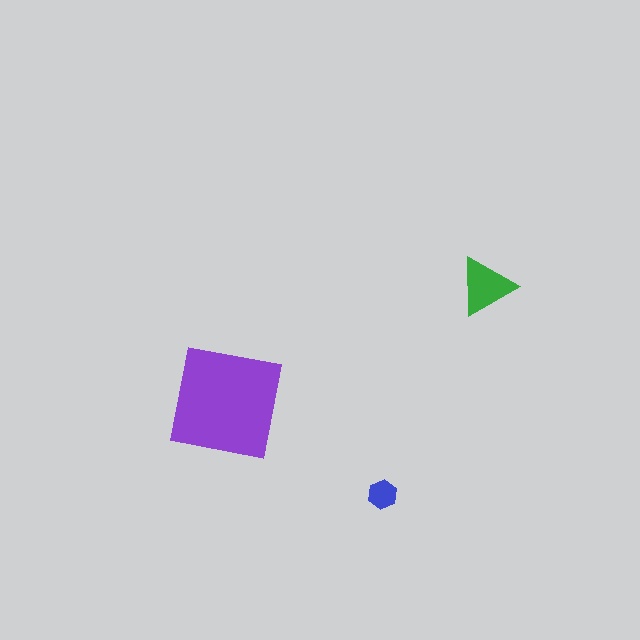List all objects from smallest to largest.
The blue hexagon, the green triangle, the purple square.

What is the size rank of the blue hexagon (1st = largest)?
3rd.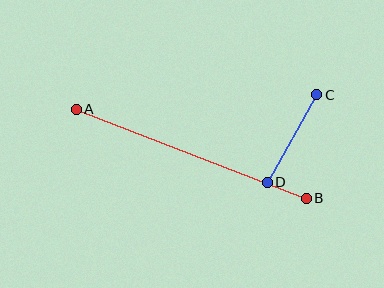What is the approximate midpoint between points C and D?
The midpoint is at approximately (292, 138) pixels.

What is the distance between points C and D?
The distance is approximately 101 pixels.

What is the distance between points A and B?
The distance is approximately 247 pixels.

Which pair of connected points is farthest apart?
Points A and B are farthest apart.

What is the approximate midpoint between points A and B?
The midpoint is at approximately (191, 154) pixels.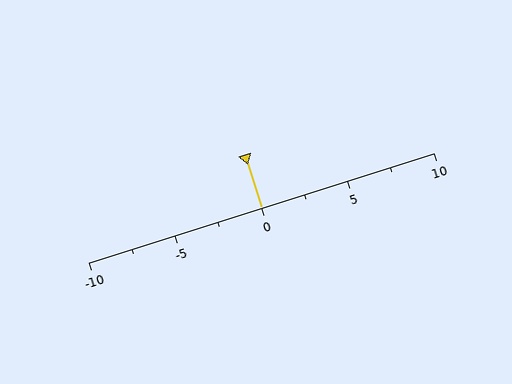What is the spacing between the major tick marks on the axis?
The major ticks are spaced 5 apart.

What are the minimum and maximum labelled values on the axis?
The axis runs from -10 to 10.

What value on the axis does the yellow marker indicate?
The marker indicates approximately 0.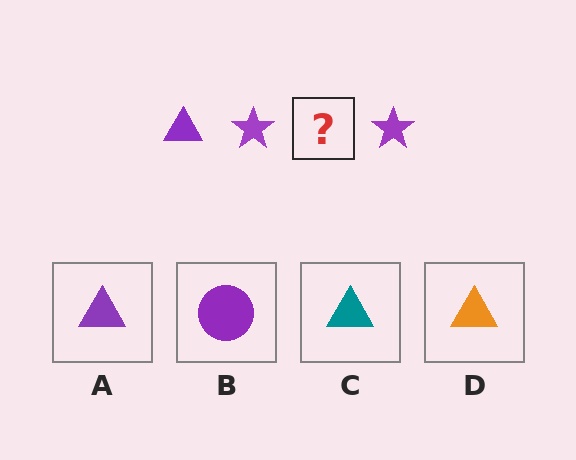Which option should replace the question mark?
Option A.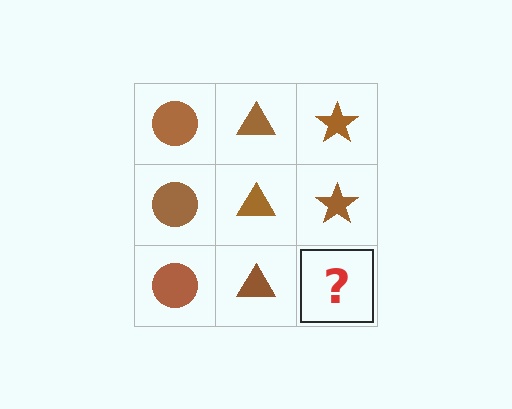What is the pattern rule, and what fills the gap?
The rule is that each column has a consistent shape. The gap should be filled with a brown star.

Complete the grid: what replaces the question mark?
The question mark should be replaced with a brown star.